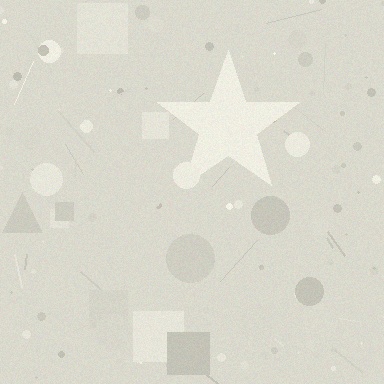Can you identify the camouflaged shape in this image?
The camouflaged shape is a star.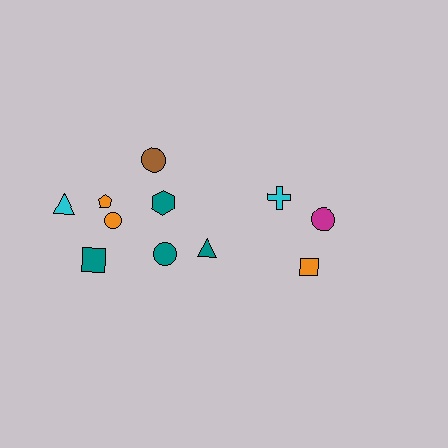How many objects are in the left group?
There are 8 objects.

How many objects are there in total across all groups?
There are 11 objects.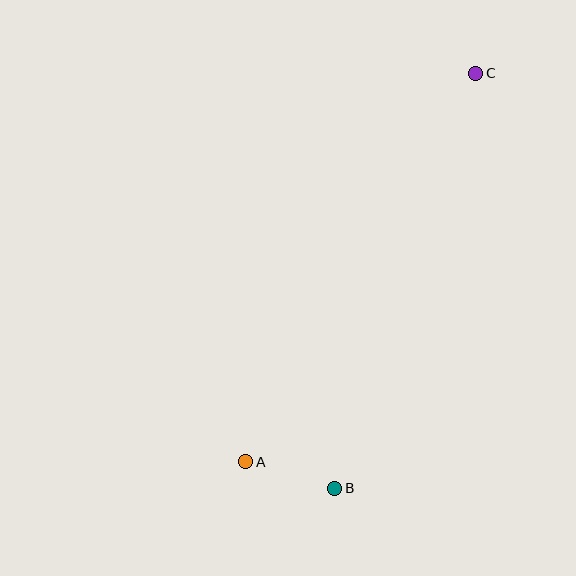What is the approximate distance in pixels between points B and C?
The distance between B and C is approximately 438 pixels.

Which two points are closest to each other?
Points A and B are closest to each other.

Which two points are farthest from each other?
Points A and C are farthest from each other.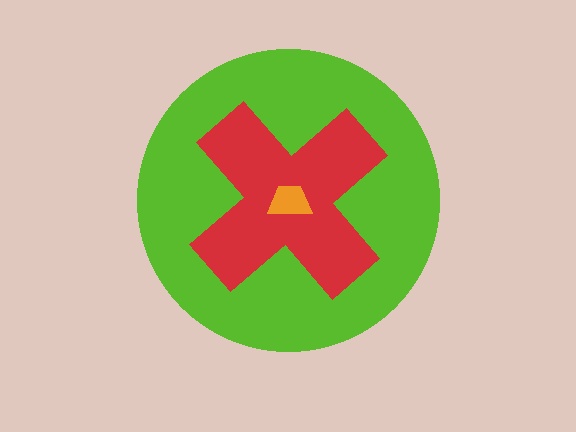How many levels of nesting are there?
3.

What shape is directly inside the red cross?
The orange trapezoid.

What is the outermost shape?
The lime circle.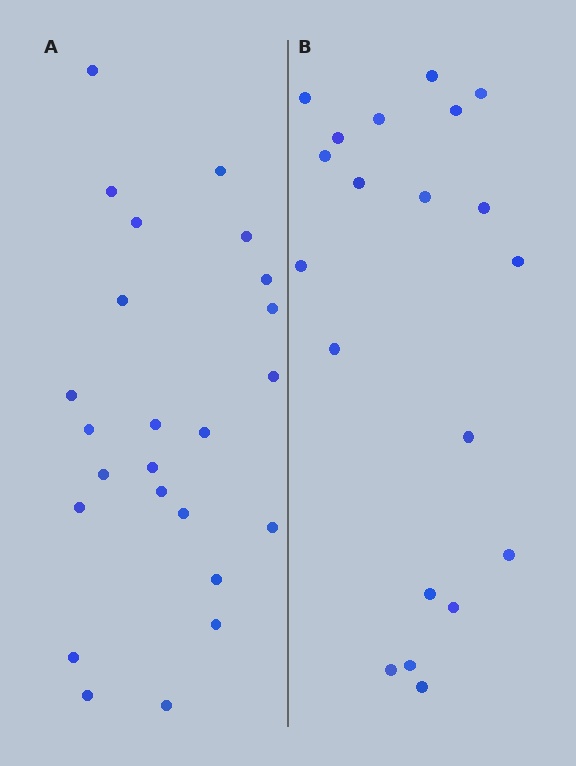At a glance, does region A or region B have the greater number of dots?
Region A (the left region) has more dots.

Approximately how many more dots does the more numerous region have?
Region A has about 4 more dots than region B.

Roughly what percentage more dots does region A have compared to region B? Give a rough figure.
About 20% more.